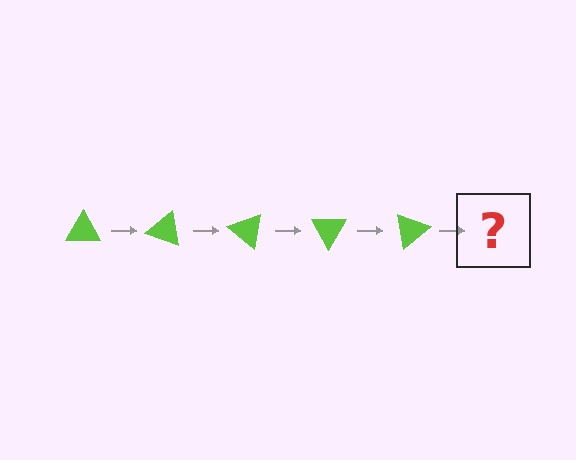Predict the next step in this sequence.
The next step is a lime triangle rotated 100 degrees.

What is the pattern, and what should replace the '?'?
The pattern is that the triangle rotates 20 degrees each step. The '?' should be a lime triangle rotated 100 degrees.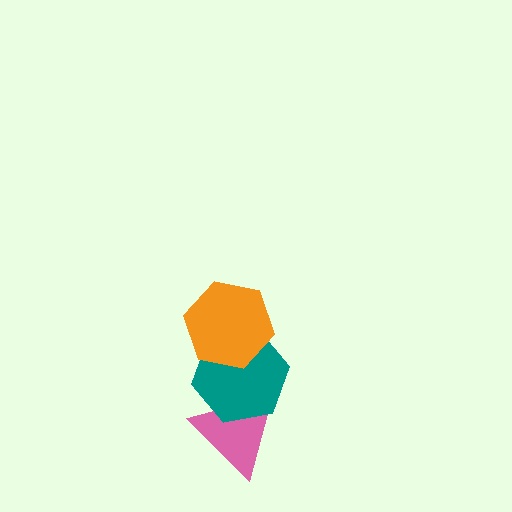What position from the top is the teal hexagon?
The teal hexagon is 2nd from the top.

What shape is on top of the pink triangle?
The teal hexagon is on top of the pink triangle.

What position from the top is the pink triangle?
The pink triangle is 3rd from the top.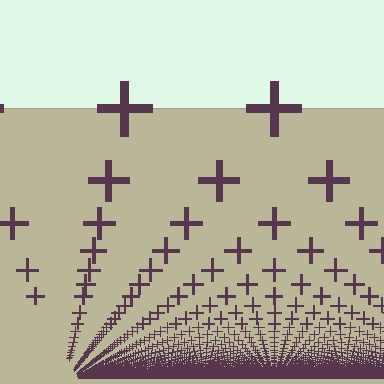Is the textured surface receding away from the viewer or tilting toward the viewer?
The surface appears to tilt toward the viewer. Texture elements get larger and sparser toward the top.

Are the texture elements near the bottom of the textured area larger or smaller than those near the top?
Smaller. The gradient is inverted — elements near the bottom are smaller and denser.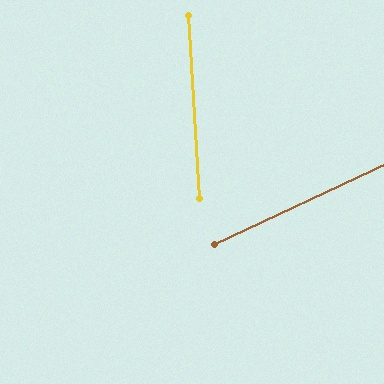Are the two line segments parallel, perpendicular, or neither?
Neither parallel nor perpendicular — they differ by about 68°.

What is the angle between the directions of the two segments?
Approximately 68 degrees.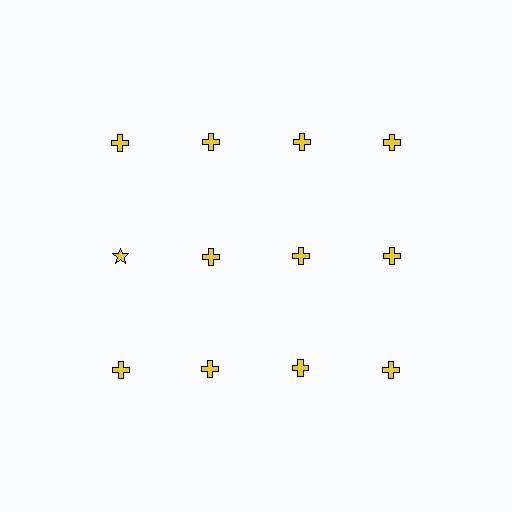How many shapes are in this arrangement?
There are 12 shapes arranged in a grid pattern.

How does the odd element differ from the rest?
It has a different shape: star instead of cross.